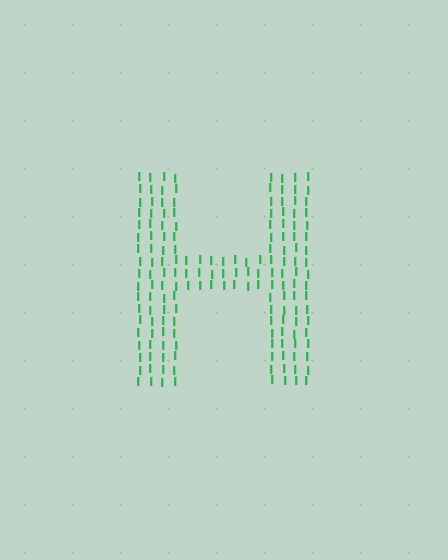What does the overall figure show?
The overall figure shows the letter H.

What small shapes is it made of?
It is made of small letter I's.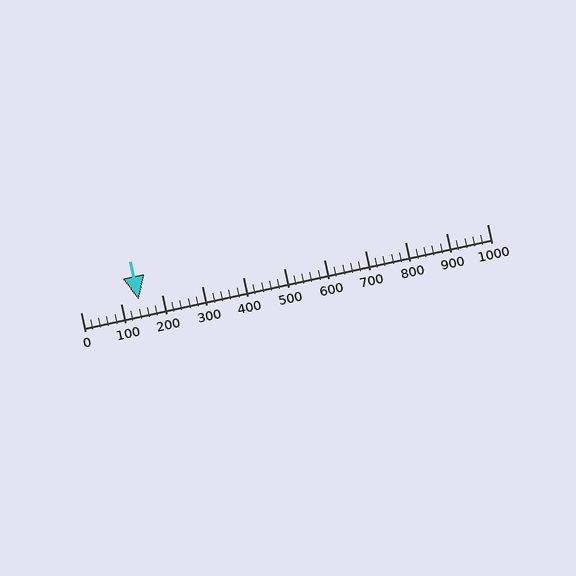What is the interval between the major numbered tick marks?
The major tick marks are spaced 100 units apart.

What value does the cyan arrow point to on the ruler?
The cyan arrow points to approximately 142.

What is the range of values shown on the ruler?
The ruler shows values from 0 to 1000.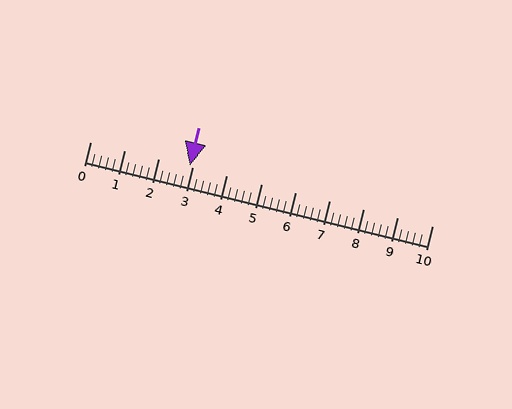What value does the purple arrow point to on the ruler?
The purple arrow points to approximately 2.9.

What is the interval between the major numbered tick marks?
The major tick marks are spaced 1 units apart.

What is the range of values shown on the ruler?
The ruler shows values from 0 to 10.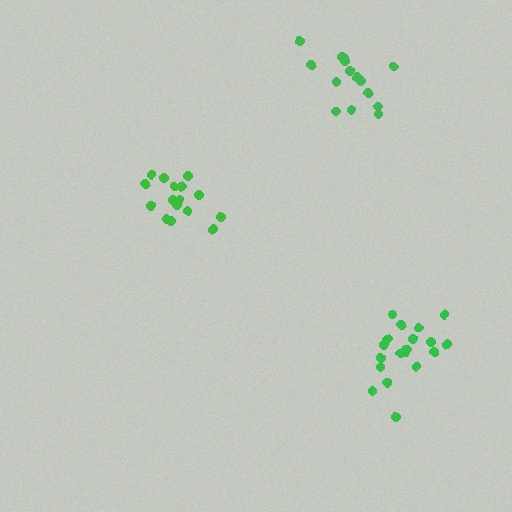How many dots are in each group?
Group 1: 16 dots, Group 2: 21 dots, Group 3: 15 dots (52 total).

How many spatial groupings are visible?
There are 3 spatial groupings.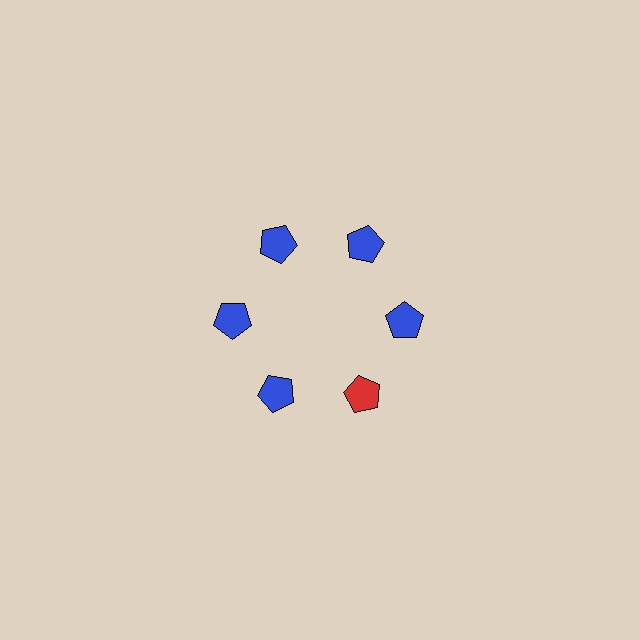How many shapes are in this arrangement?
There are 6 shapes arranged in a ring pattern.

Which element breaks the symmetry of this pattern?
The red pentagon at roughly the 5 o'clock position breaks the symmetry. All other shapes are blue pentagons.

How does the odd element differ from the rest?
It has a different color: red instead of blue.